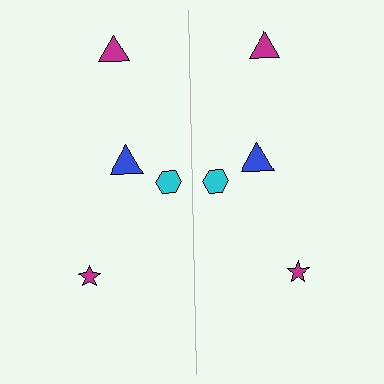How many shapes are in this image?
There are 8 shapes in this image.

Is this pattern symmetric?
Yes, this pattern has bilateral (reflection) symmetry.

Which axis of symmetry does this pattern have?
The pattern has a vertical axis of symmetry running through the center of the image.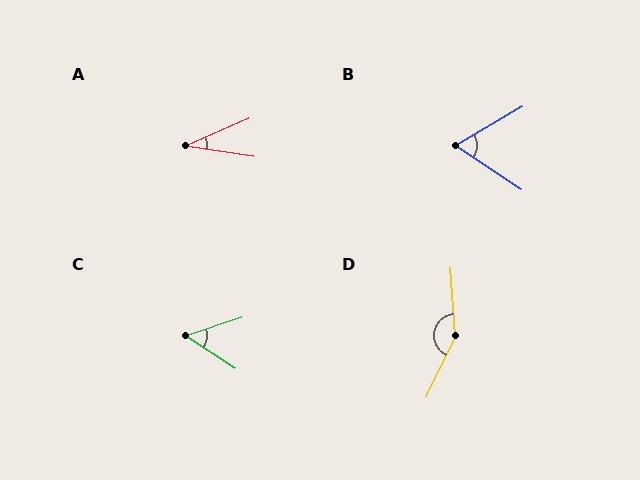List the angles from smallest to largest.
A (33°), C (51°), B (64°), D (150°).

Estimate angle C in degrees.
Approximately 51 degrees.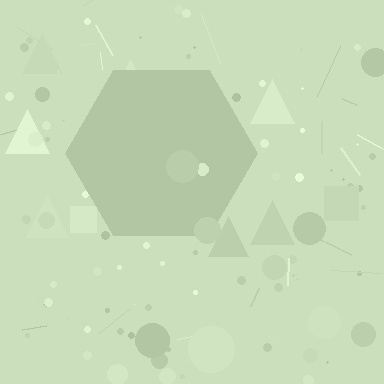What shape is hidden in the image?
A hexagon is hidden in the image.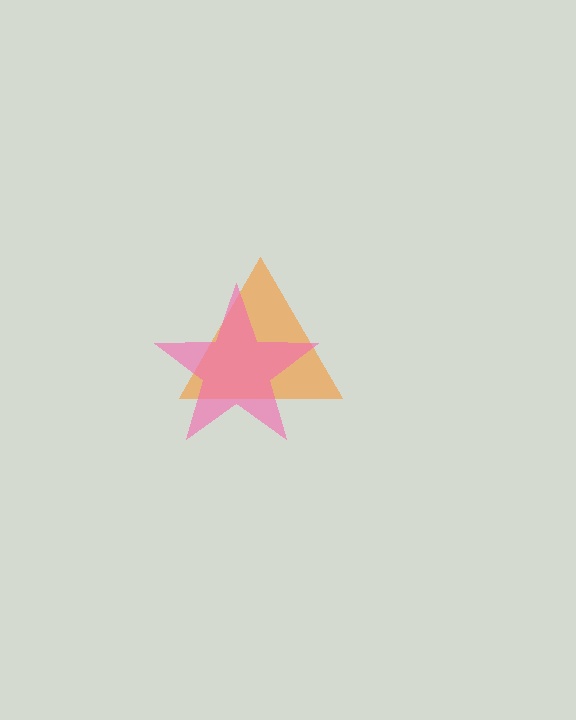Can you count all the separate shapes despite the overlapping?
Yes, there are 2 separate shapes.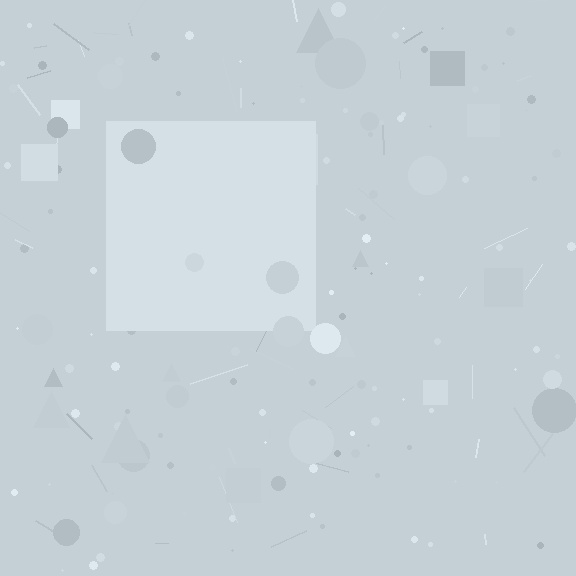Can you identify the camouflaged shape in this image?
The camouflaged shape is a square.